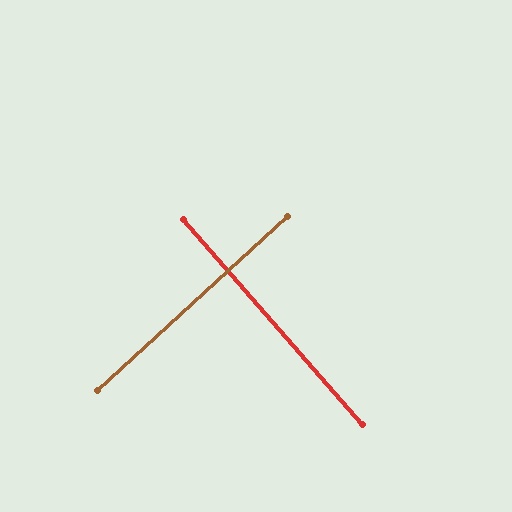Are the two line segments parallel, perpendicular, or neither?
Perpendicular — they meet at approximately 89°.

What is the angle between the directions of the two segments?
Approximately 89 degrees.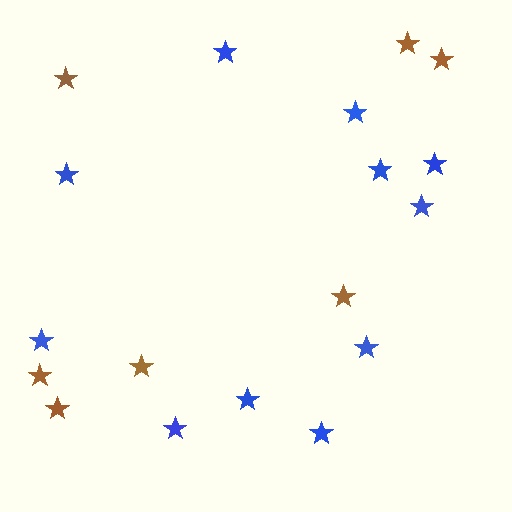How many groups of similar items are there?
There are 2 groups: one group of blue stars (11) and one group of brown stars (7).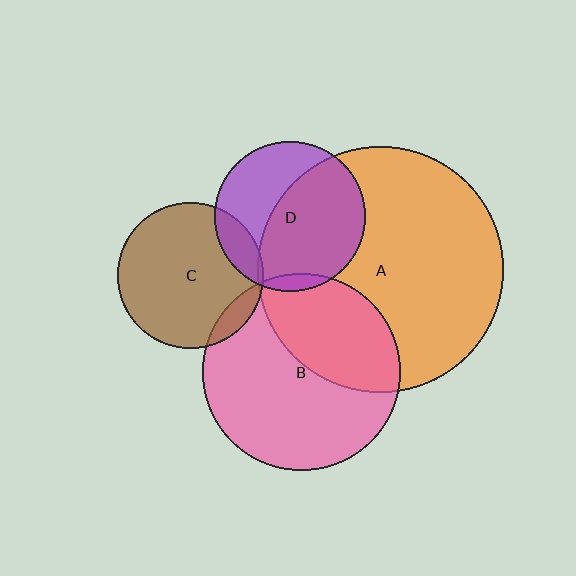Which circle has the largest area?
Circle A (orange).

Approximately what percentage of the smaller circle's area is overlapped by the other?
Approximately 40%.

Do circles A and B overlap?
Yes.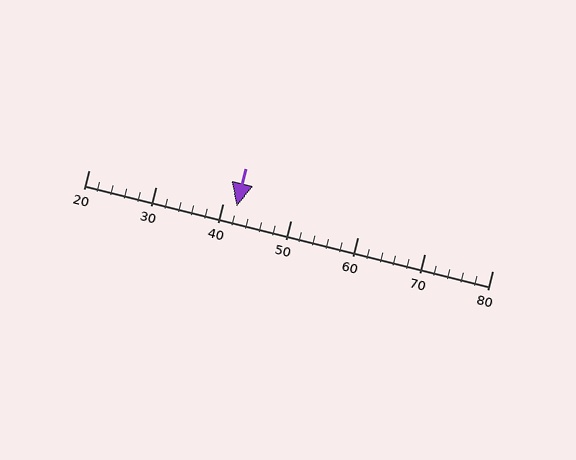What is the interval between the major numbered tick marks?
The major tick marks are spaced 10 units apart.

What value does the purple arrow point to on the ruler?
The purple arrow points to approximately 42.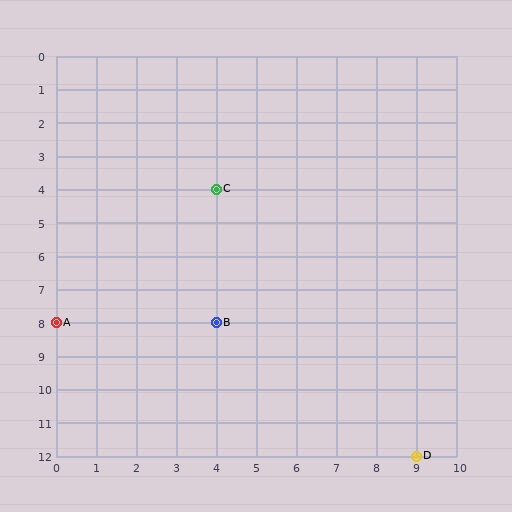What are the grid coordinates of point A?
Point A is at grid coordinates (0, 8).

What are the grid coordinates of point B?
Point B is at grid coordinates (4, 8).